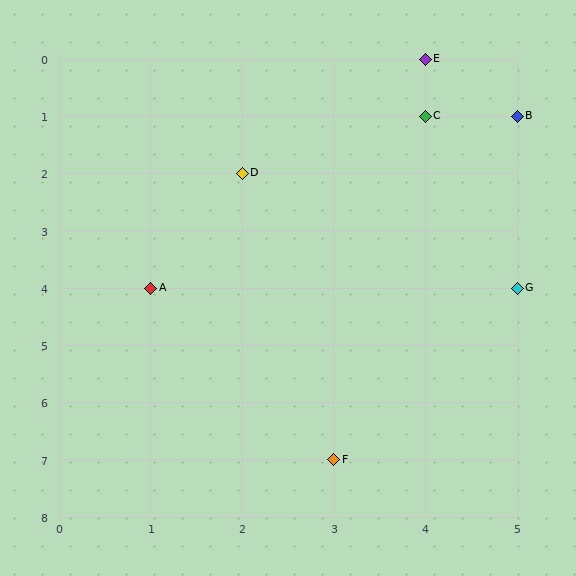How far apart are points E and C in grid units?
Points E and C are 1 row apart.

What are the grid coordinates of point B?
Point B is at grid coordinates (5, 1).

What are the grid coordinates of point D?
Point D is at grid coordinates (2, 2).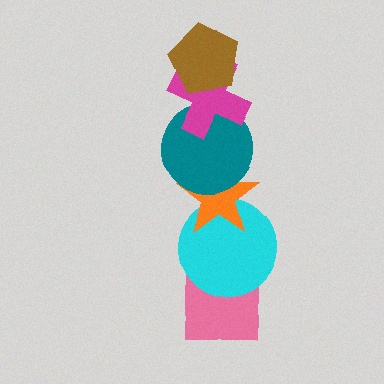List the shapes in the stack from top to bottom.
From top to bottom: the brown pentagon, the magenta cross, the teal circle, the orange star, the cyan circle, the pink square.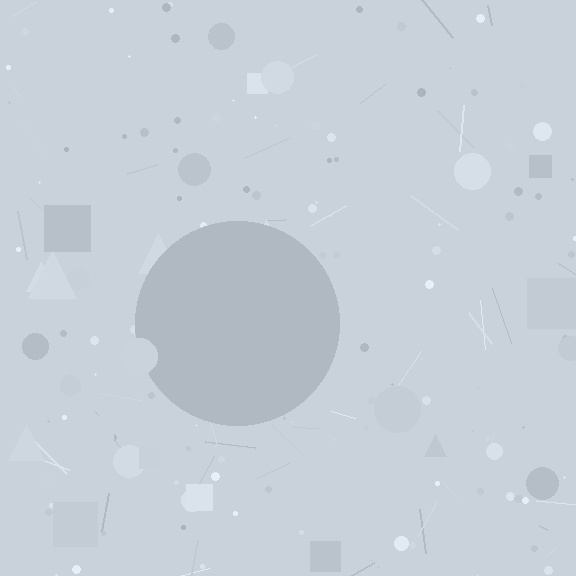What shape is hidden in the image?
A circle is hidden in the image.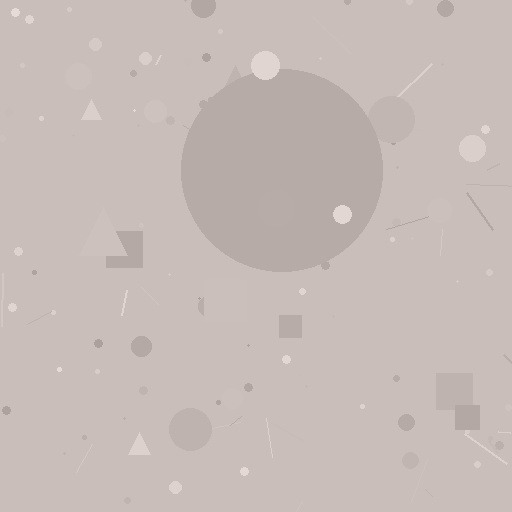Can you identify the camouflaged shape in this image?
The camouflaged shape is a circle.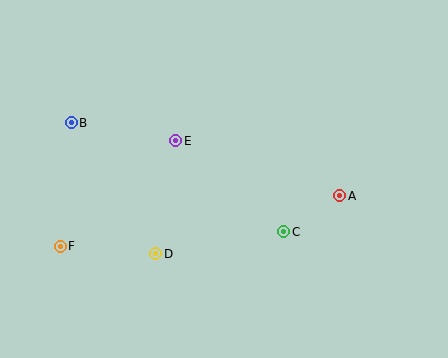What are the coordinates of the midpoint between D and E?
The midpoint between D and E is at (166, 197).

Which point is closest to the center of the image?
Point E at (176, 141) is closest to the center.